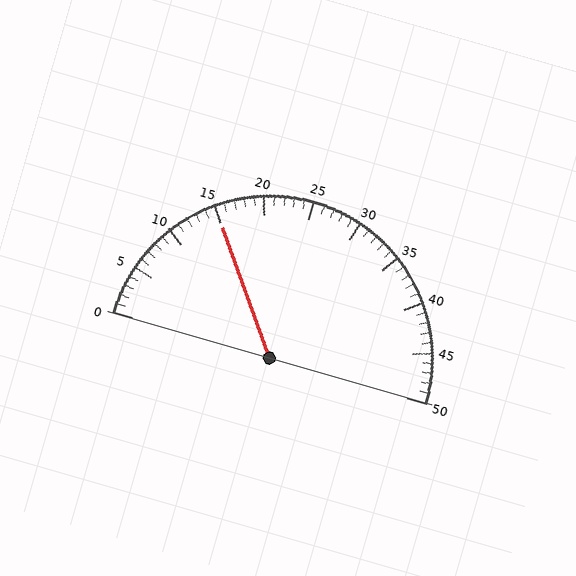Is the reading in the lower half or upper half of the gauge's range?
The reading is in the lower half of the range (0 to 50).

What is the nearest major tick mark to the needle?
The nearest major tick mark is 15.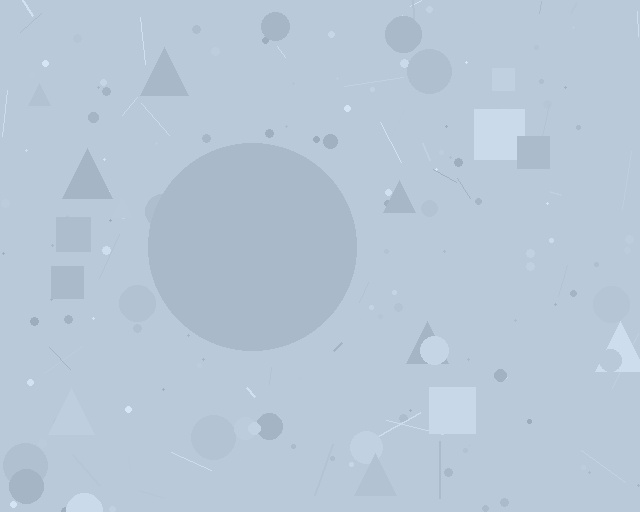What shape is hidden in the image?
A circle is hidden in the image.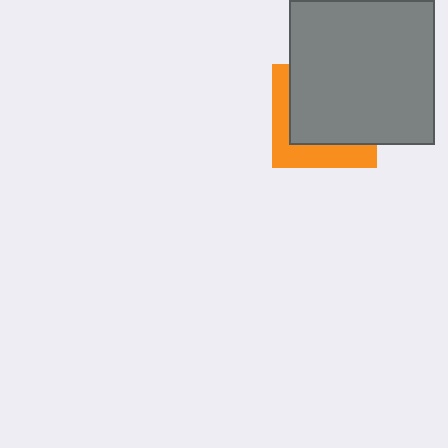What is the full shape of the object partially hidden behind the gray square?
The partially hidden object is an orange square.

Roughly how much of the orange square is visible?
A small part of it is visible (roughly 35%).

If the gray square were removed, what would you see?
You would see the complete orange square.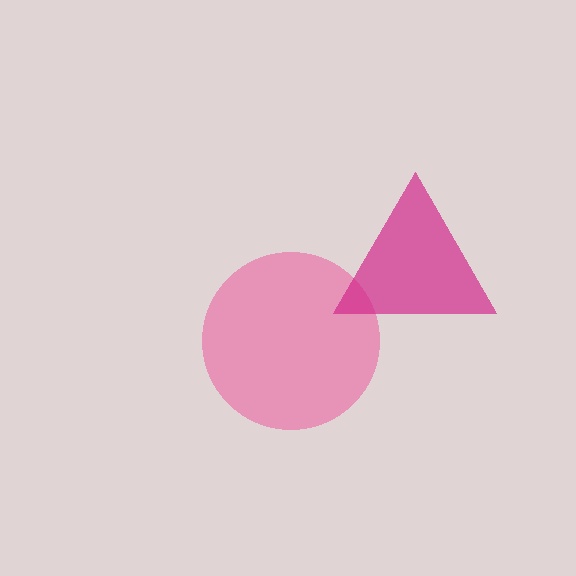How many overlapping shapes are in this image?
There are 2 overlapping shapes in the image.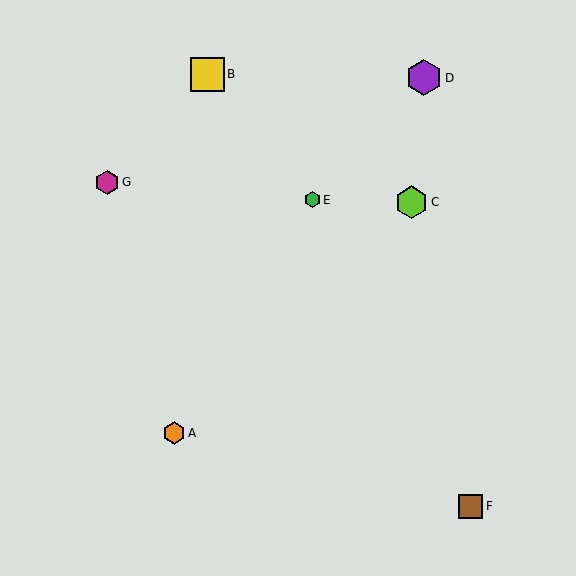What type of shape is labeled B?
Shape B is a yellow square.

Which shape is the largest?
The purple hexagon (labeled D) is the largest.